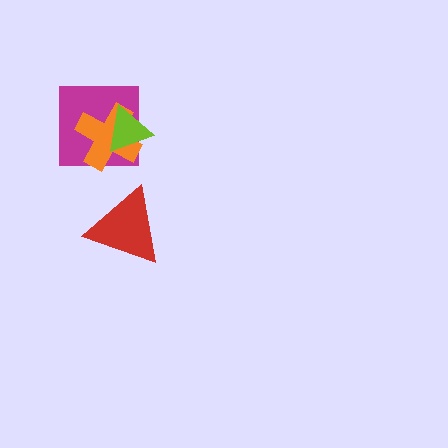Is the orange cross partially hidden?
Yes, it is partially covered by another shape.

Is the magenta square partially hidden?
Yes, it is partially covered by another shape.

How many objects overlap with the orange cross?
2 objects overlap with the orange cross.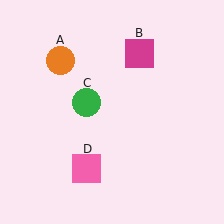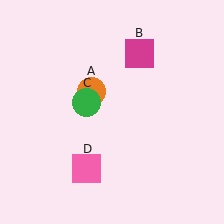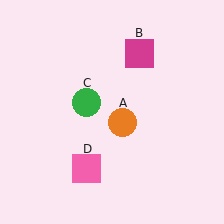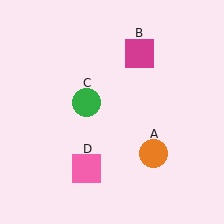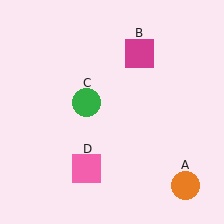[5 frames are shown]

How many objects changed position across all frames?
1 object changed position: orange circle (object A).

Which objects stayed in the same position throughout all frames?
Magenta square (object B) and green circle (object C) and pink square (object D) remained stationary.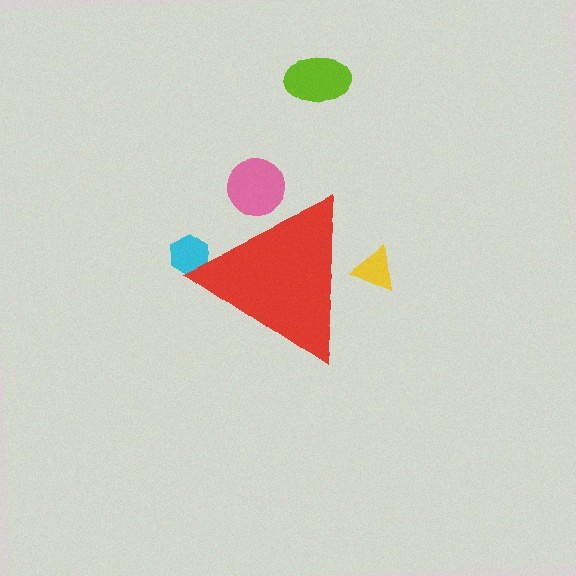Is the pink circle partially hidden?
Yes, the pink circle is partially hidden behind the red triangle.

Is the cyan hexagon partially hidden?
Yes, the cyan hexagon is partially hidden behind the red triangle.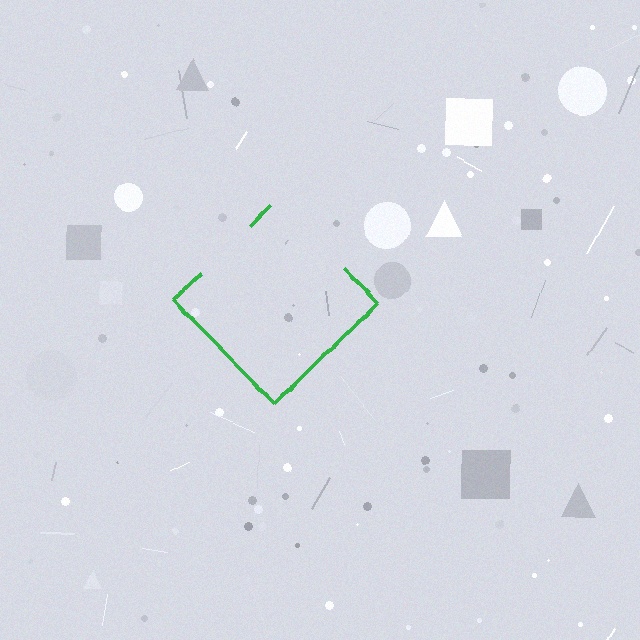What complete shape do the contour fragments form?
The contour fragments form a diamond.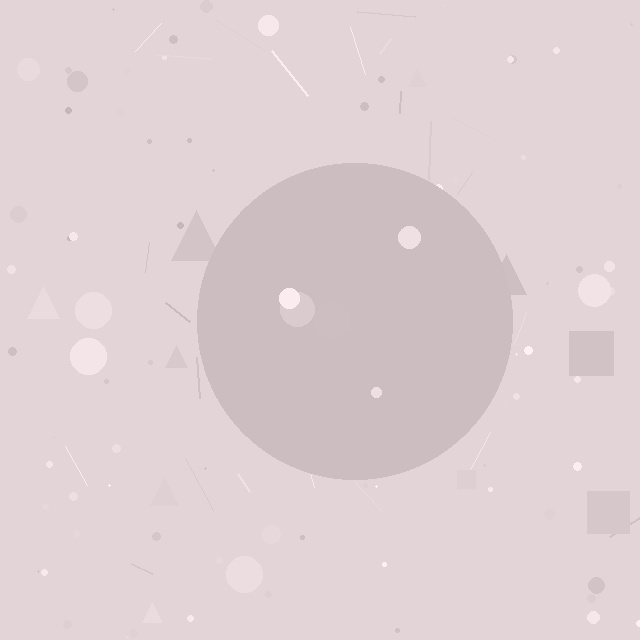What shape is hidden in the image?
A circle is hidden in the image.